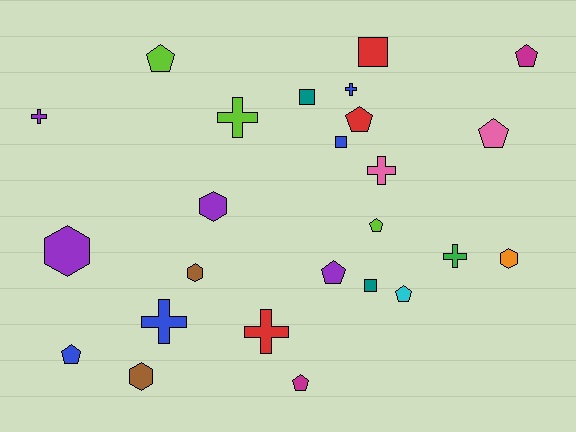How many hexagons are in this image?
There are 5 hexagons.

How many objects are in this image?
There are 25 objects.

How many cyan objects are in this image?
There is 1 cyan object.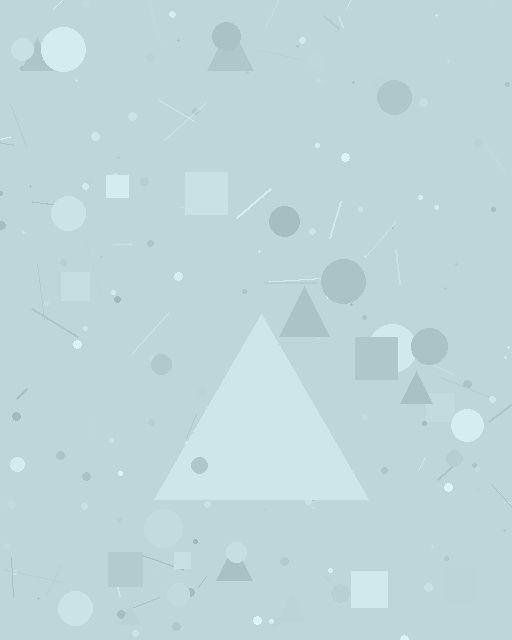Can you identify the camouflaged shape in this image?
The camouflaged shape is a triangle.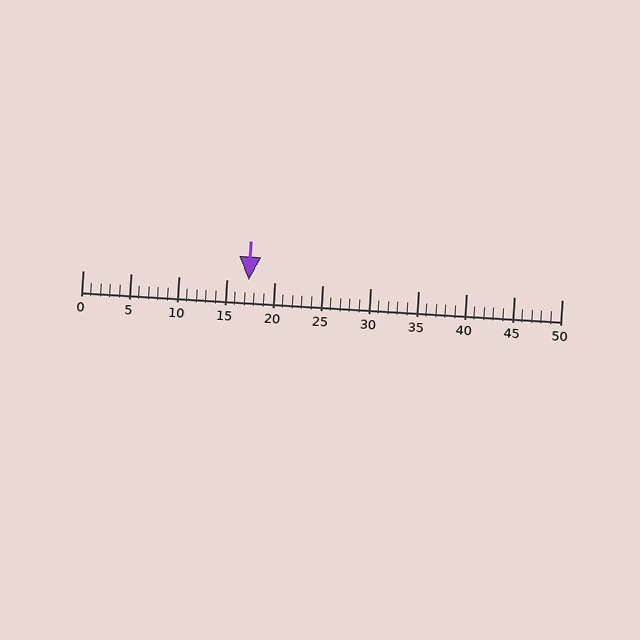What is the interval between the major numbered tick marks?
The major tick marks are spaced 5 units apart.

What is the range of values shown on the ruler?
The ruler shows values from 0 to 50.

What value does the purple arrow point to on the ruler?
The purple arrow points to approximately 17.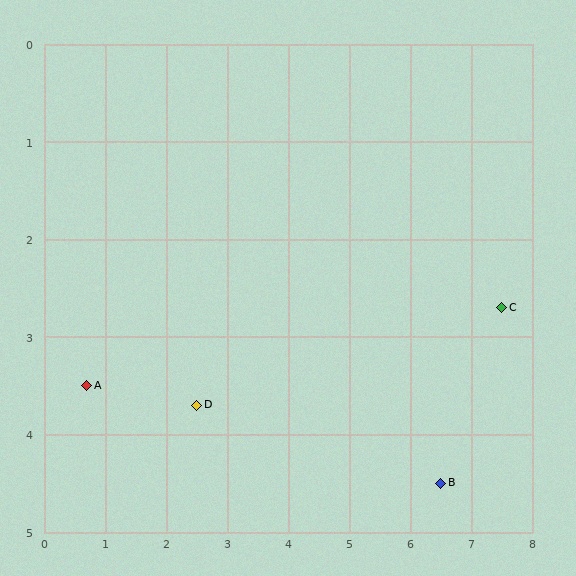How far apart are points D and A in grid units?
Points D and A are about 1.8 grid units apart.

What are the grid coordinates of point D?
Point D is at approximately (2.5, 3.7).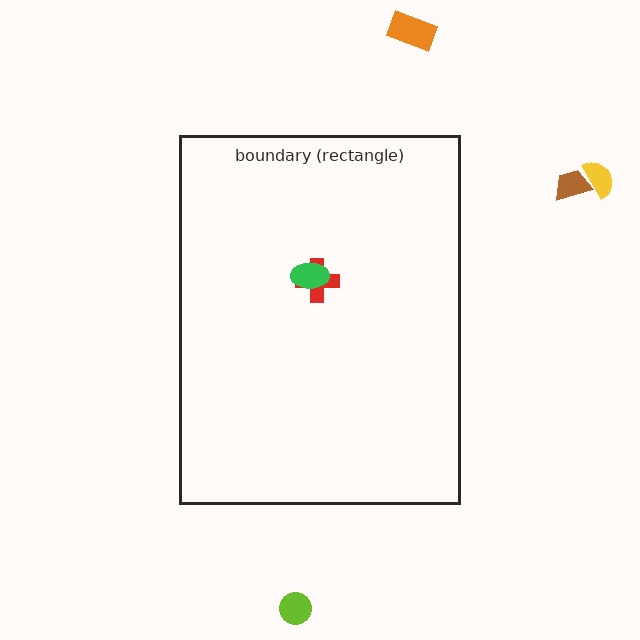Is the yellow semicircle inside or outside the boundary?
Outside.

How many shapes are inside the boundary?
2 inside, 4 outside.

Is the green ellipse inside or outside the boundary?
Inside.